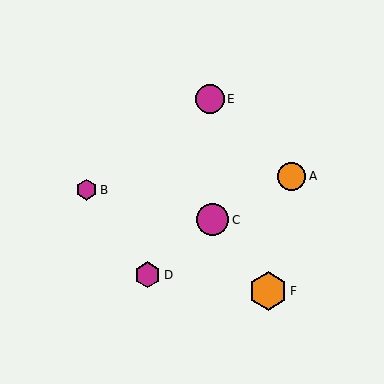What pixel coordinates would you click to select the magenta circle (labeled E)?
Click at (210, 99) to select the magenta circle E.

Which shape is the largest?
The orange hexagon (labeled F) is the largest.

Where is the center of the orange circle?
The center of the orange circle is at (292, 176).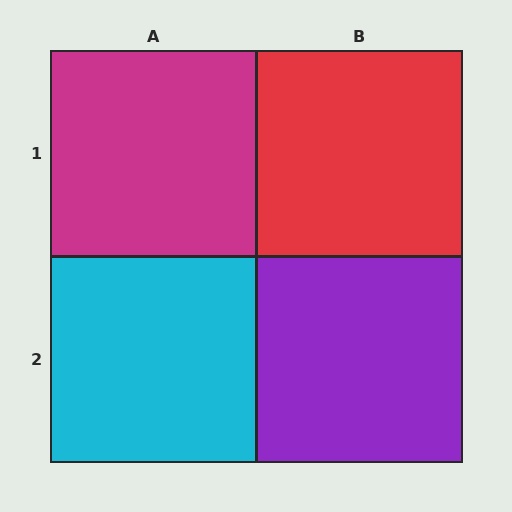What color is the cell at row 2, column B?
Purple.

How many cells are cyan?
1 cell is cyan.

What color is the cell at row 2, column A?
Cyan.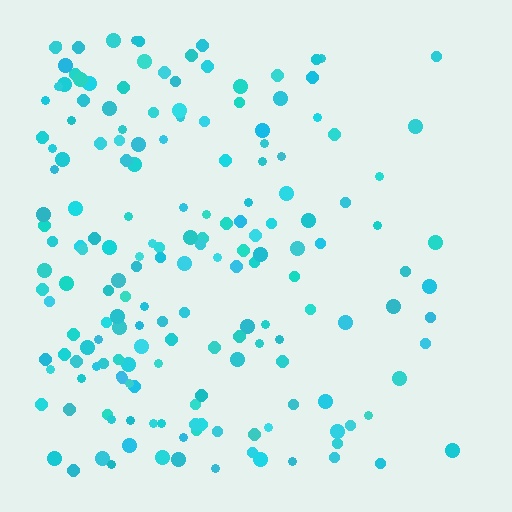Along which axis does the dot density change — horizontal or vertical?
Horizontal.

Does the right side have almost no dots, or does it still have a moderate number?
Still a moderate number, just noticeably fewer than the left.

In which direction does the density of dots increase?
From right to left, with the left side densest.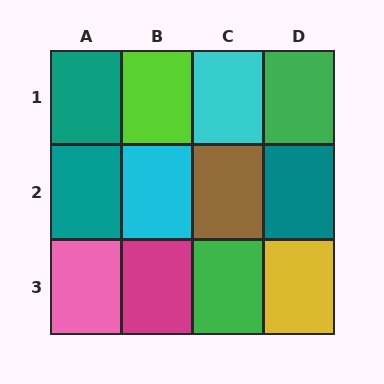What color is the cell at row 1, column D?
Green.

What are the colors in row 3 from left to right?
Pink, magenta, green, yellow.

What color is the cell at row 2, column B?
Cyan.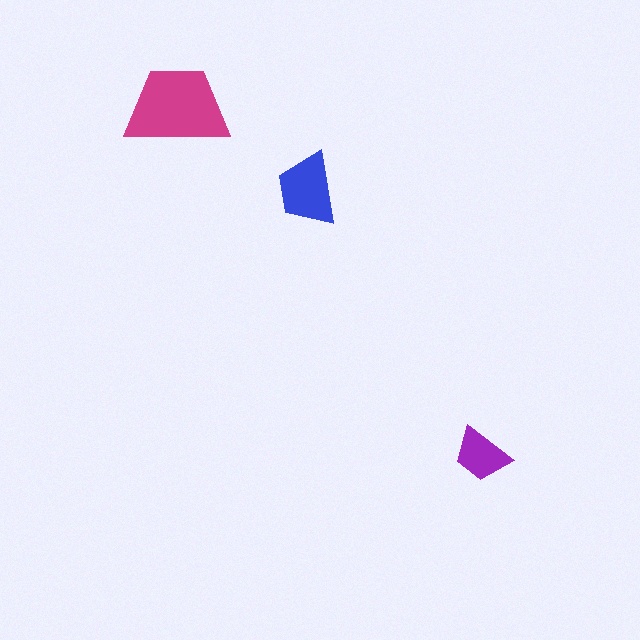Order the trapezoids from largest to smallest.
the magenta one, the blue one, the purple one.